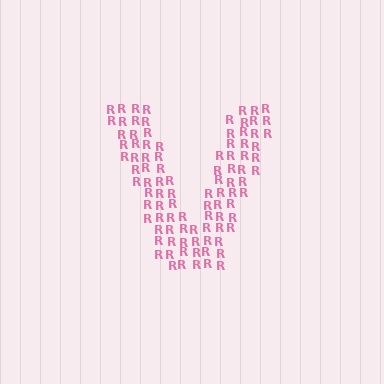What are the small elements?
The small elements are letter R's.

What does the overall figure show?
The overall figure shows the letter V.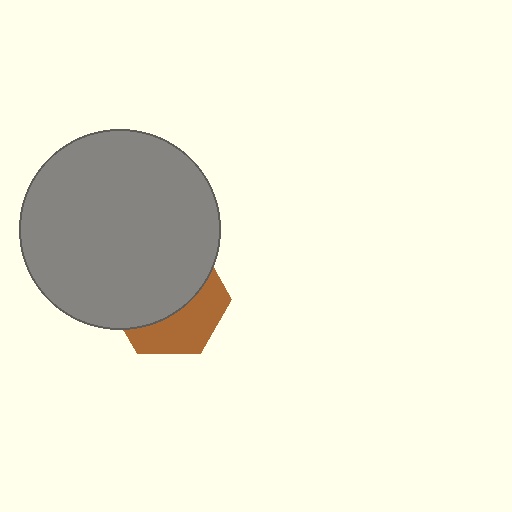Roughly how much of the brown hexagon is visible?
A small part of it is visible (roughly 39%).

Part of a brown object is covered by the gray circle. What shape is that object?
It is a hexagon.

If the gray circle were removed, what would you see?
You would see the complete brown hexagon.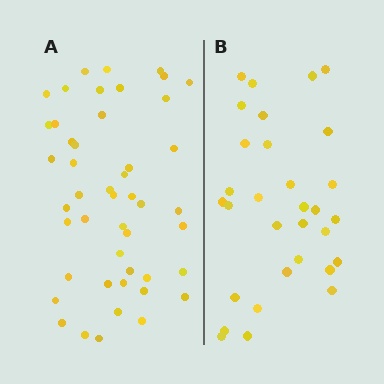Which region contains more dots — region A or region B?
Region A (the left region) has more dots.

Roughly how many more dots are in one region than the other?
Region A has approximately 15 more dots than region B.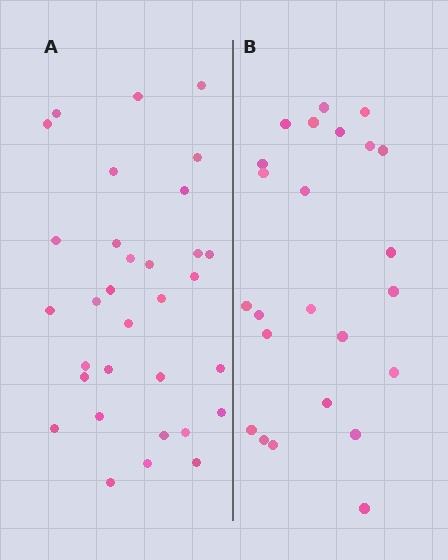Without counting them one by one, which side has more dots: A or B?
Region A (the left region) has more dots.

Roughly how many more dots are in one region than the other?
Region A has roughly 8 or so more dots than region B.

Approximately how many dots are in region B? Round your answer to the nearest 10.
About 20 dots. (The exact count is 24, which rounds to 20.)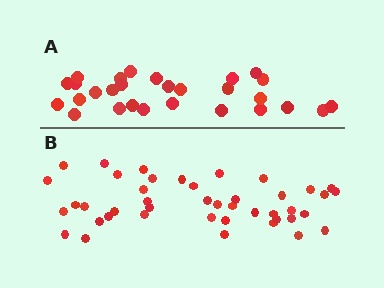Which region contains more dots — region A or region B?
Region B (the bottom region) has more dots.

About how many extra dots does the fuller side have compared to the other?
Region B has approximately 15 more dots than region A.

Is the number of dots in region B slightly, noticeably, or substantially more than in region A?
Region B has substantially more. The ratio is roughly 1.5 to 1.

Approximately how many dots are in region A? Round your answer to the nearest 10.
About 30 dots. (The exact count is 28, which rounds to 30.)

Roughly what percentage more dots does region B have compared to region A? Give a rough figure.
About 55% more.